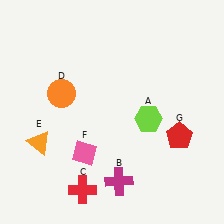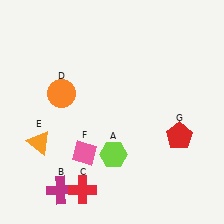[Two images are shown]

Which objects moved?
The objects that moved are: the lime hexagon (A), the magenta cross (B).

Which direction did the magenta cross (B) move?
The magenta cross (B) moved left.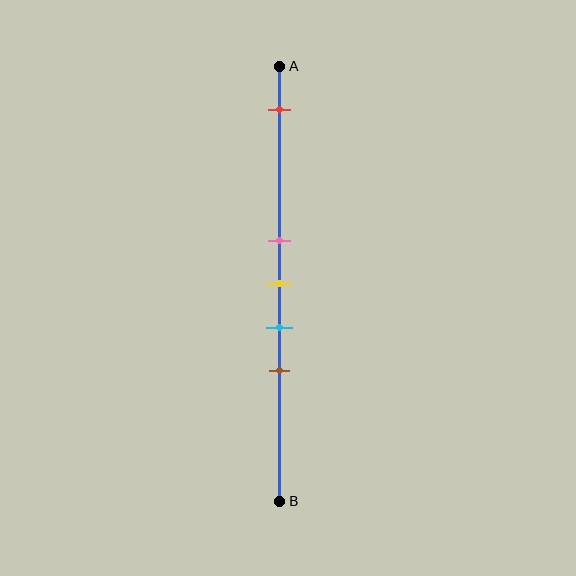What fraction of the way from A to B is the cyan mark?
The cyan mark is approximately 60% (0.6) of the way from A to B.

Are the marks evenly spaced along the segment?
No, the marks are not evenly spaced.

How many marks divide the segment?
There are 5 marks dividing the segment.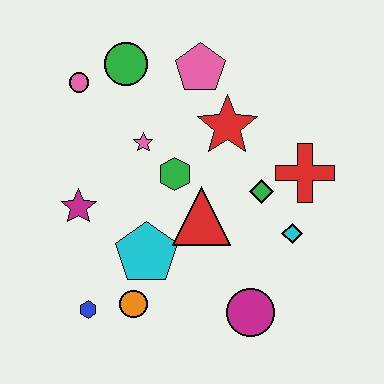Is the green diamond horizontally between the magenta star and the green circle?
No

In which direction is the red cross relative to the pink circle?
The red cross is to the right of the pink circle.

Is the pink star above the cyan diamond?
Yes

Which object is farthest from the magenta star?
The red cross is farthest from the magenta star.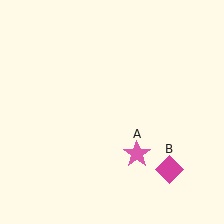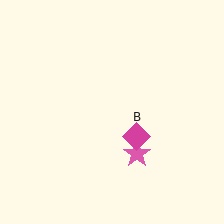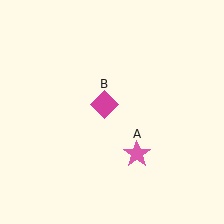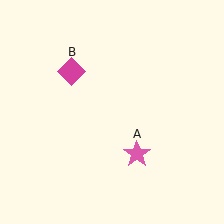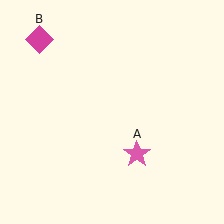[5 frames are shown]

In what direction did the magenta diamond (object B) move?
The magenta diamond (object B) moved up and to the left.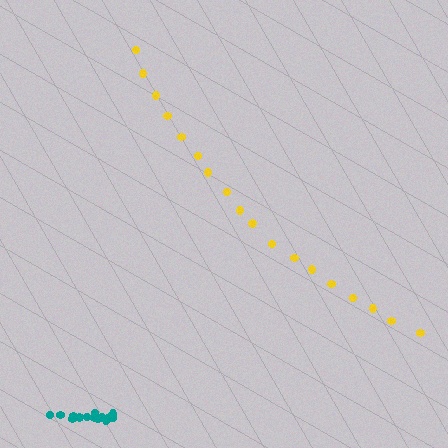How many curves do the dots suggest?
There are 2 distinct paths.